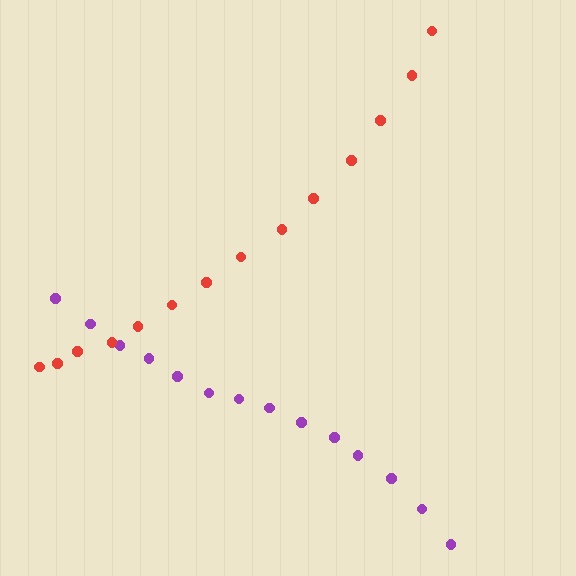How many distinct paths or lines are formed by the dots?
There are 2 distinct paths.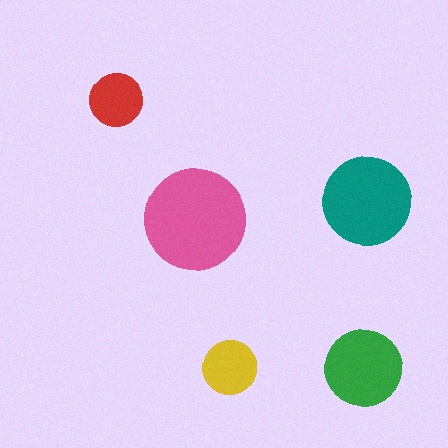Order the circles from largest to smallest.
the pink one, the teal one, the green one, the yellow one, the red one.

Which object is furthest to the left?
The red circle is leftmost.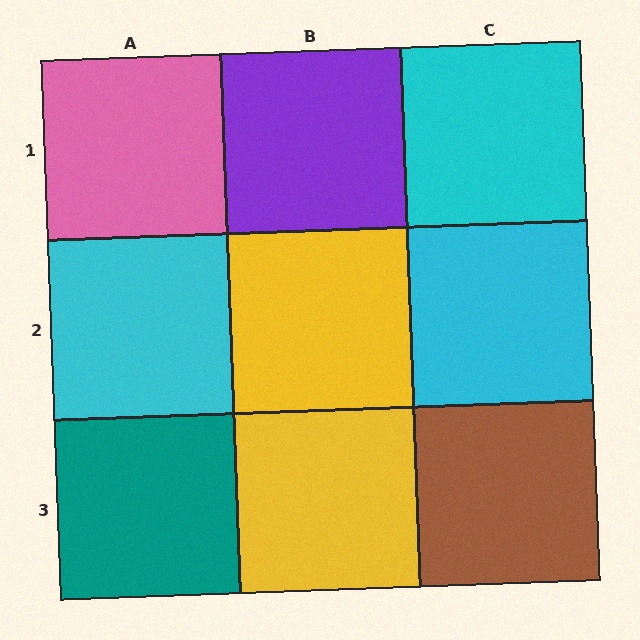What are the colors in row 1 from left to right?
Pink, purple, cyan.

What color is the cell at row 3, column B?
Yellow.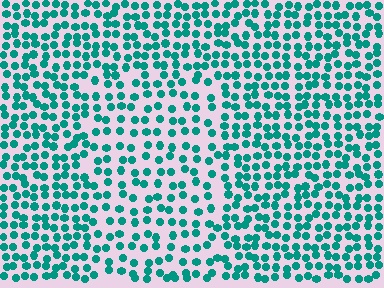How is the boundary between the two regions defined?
The boundary is defined by a change in element density (approximately 1.6x ratio). All elements are the same color, size, and shape.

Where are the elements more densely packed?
The elements are more densely packed outside the rectangle boundary.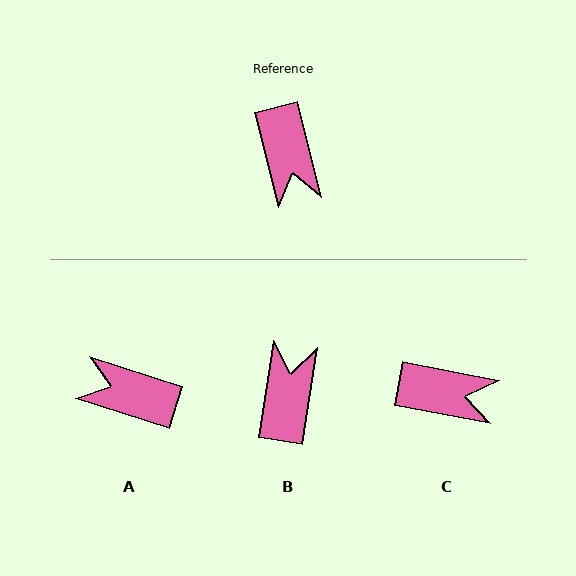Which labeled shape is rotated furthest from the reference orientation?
B, about 158 degrees away.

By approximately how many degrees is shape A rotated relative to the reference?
Approximately 122 degrees clockwise.